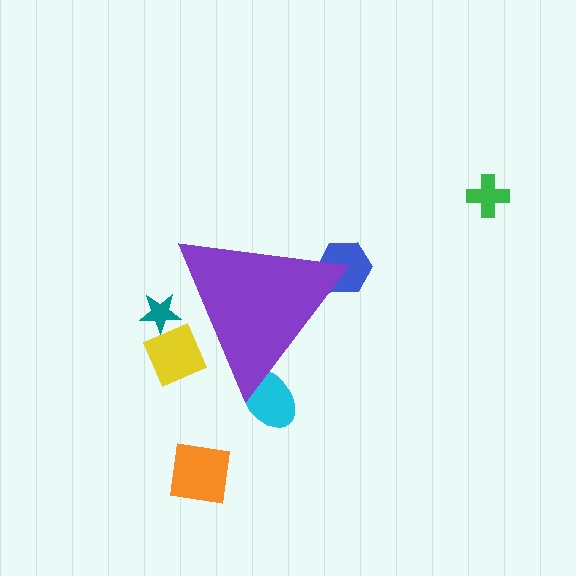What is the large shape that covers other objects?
A purple triangle.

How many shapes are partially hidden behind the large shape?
4 shapes are partially hidden.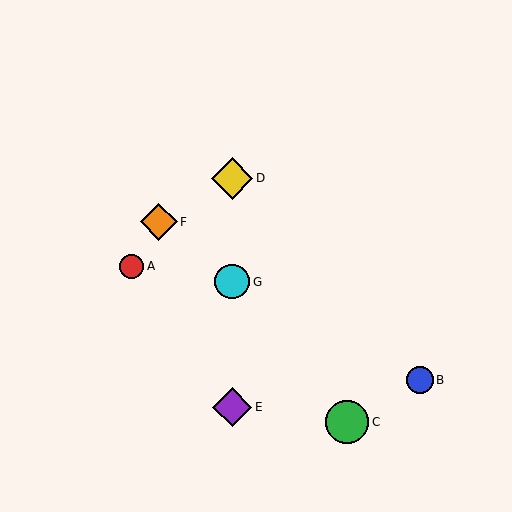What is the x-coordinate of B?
Object B is at x≈420.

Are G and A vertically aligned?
No, G is at x≈232 and A is at x≈132.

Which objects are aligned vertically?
Objects D, E, G are aligned vertically.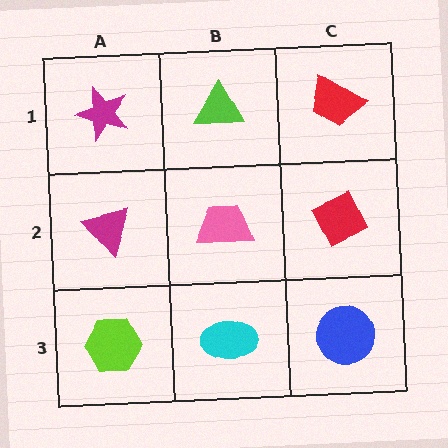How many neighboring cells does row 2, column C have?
3.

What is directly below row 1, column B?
A pink trapezoid.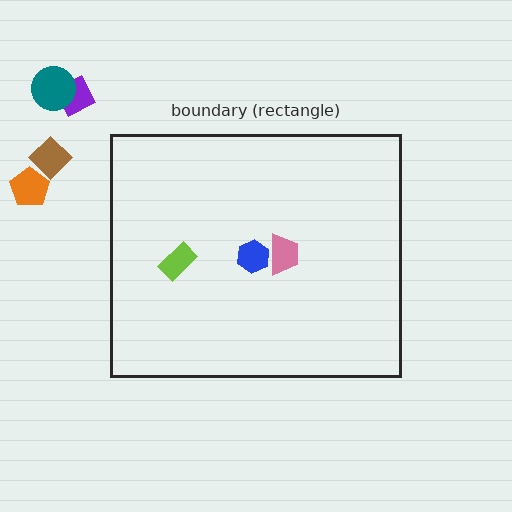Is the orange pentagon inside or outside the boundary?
Outside.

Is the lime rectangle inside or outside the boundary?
Inside.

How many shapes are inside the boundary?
3 inside, 4 outside.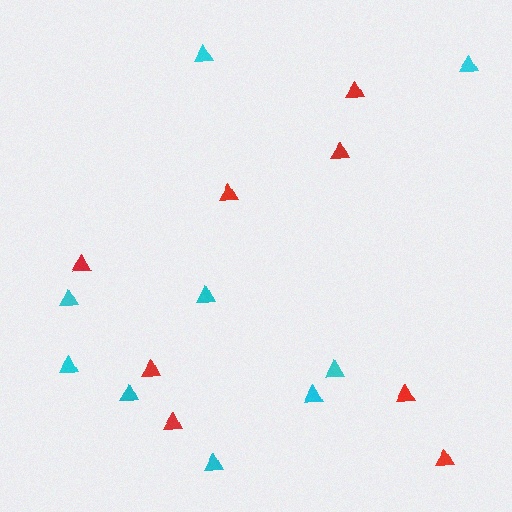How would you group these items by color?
There are 2 groups: one group of cyan triangles (9) and one group of red triangles (8).